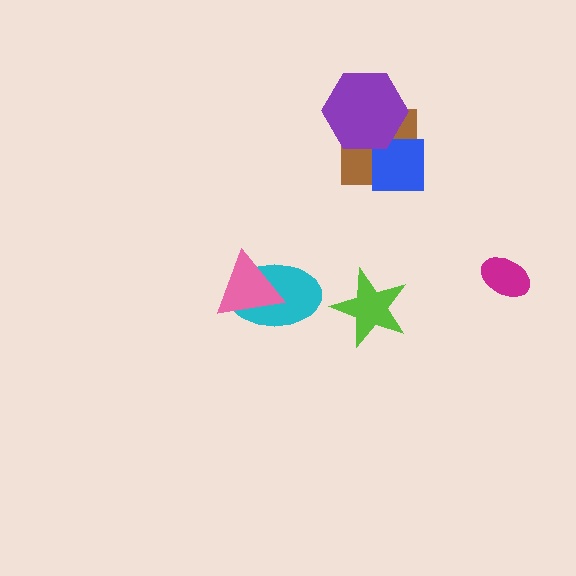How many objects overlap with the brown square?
2 objects overlap with the brown square.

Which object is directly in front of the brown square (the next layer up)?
The blue square is directly in front of the brown square.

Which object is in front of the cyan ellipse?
The pink triangle is in front of the cyan ellipse.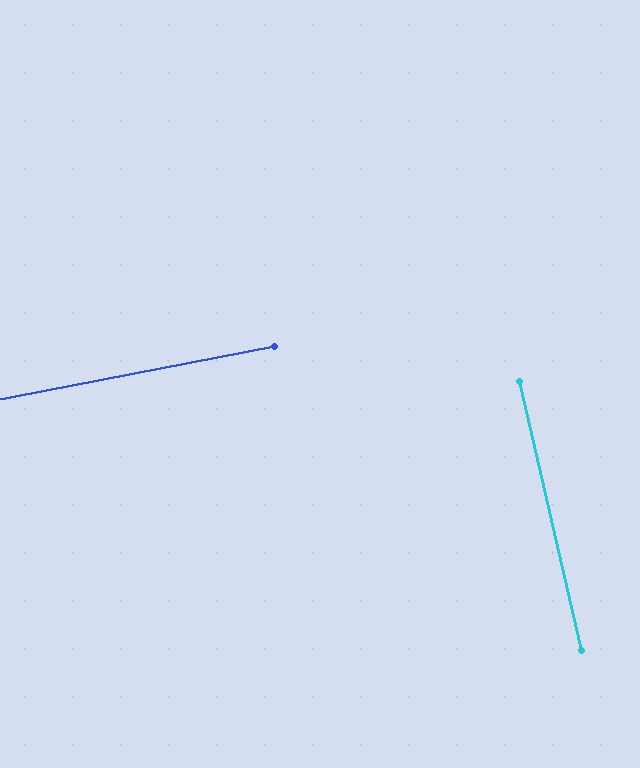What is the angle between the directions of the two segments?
Approximately 88 degrees.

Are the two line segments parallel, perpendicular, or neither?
Perpendicular — they meet at approximately 88°.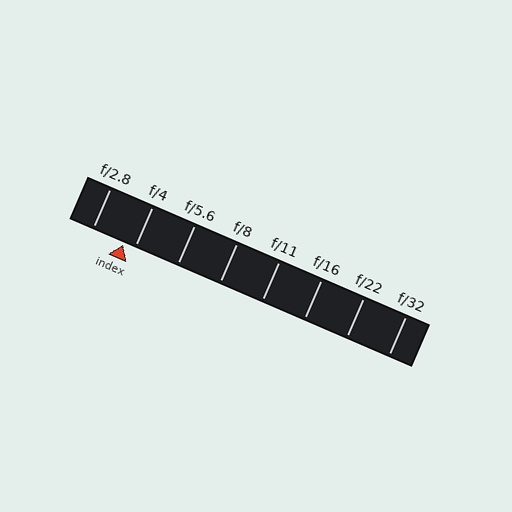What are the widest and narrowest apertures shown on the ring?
The widest aperture shown is f/2.8 and the narrowest is f/32.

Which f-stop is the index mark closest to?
The index mark is closest to f/4.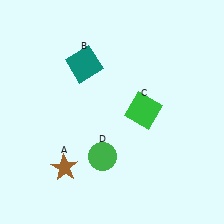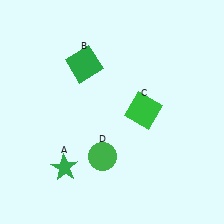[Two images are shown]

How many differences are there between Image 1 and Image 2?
There are 2 differences between the two images.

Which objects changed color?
A changed from brown to green. B changed from teal to green.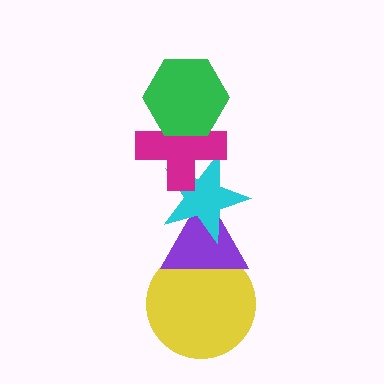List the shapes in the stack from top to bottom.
From top to bottom: the green hexagon, the magenta cross, the cyan star, the purple triangle, the yellow circle.